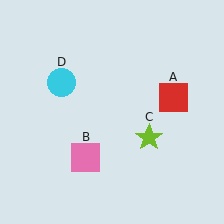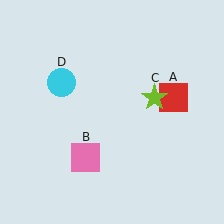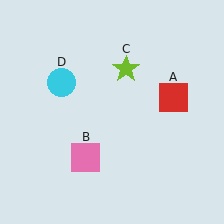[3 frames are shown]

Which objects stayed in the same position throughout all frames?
Red square (object A) and pink square (object B) and cyan circle (object D) remained stationary.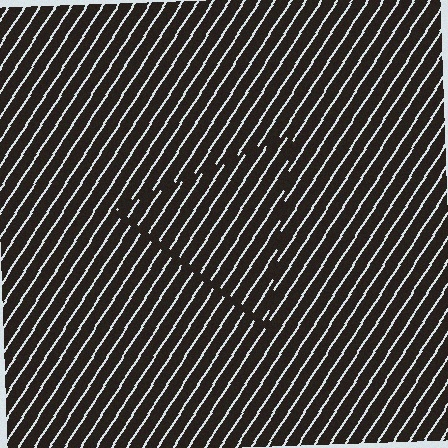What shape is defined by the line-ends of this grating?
An illusory triangle. The interior of the shape contains the same grating, shifted by half a period — the contour is defined by the phase discontinuity where line-ends from the inner and outer gratings abut.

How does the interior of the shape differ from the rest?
The interior of the shape contains the same grating, shifted by half a period — the contour is defined by the phase discontinuity where line-ends from the inner and outer gratings abut.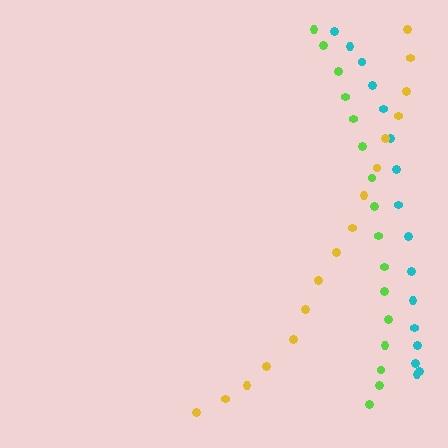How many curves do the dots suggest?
There are 3 distinct paths.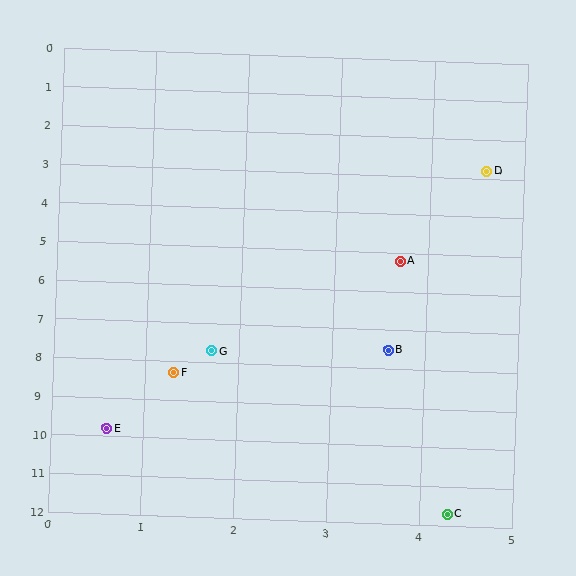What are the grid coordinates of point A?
Point A is at approximately (3.7, 5.2).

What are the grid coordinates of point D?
Point D is at approximately (4.6, 2.8).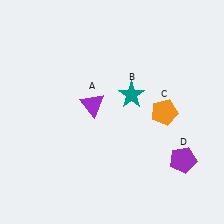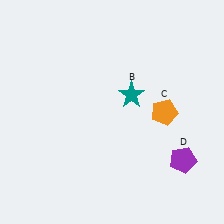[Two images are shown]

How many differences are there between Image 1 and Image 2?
There is 1 difference between the two images.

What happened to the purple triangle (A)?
The purple triangle (A) was removed in Image 2. It was in the top-left area of Image 1.